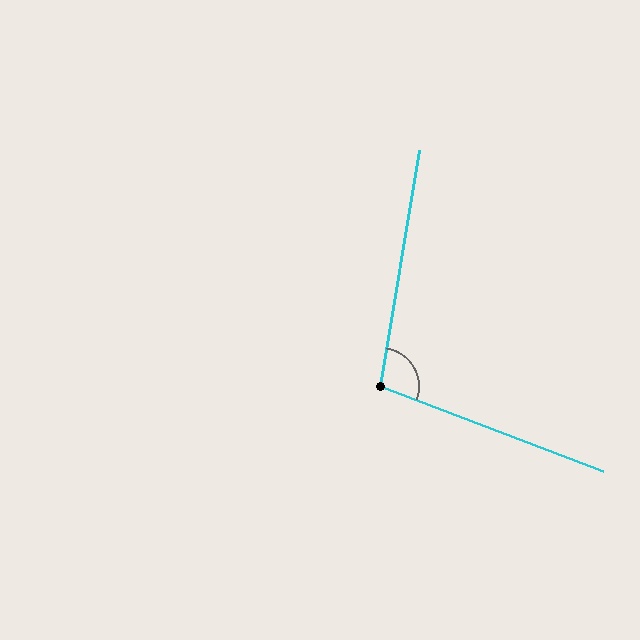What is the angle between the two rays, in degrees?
Approximately 102 degrees.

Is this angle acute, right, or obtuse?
It is obtuse.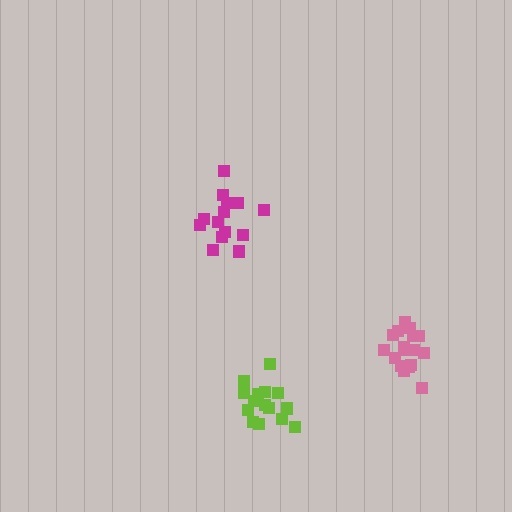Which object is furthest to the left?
The magenta cluster is leftmost.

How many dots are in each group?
Group 1: 14 dots, Group 2: 15 dots, Group 3: 17 dots (46 total).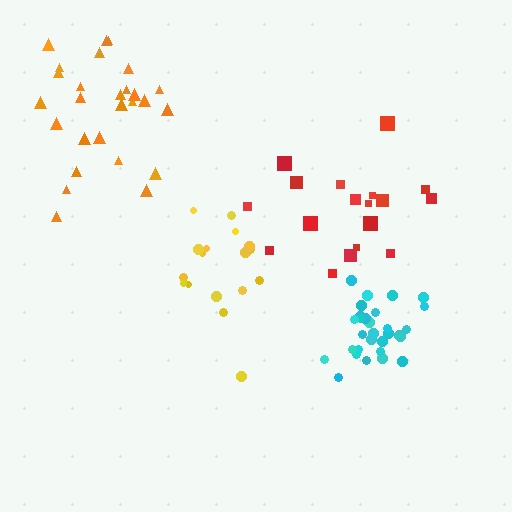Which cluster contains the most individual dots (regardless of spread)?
Cyan (30).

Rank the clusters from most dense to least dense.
cyan, orange, yellow, red.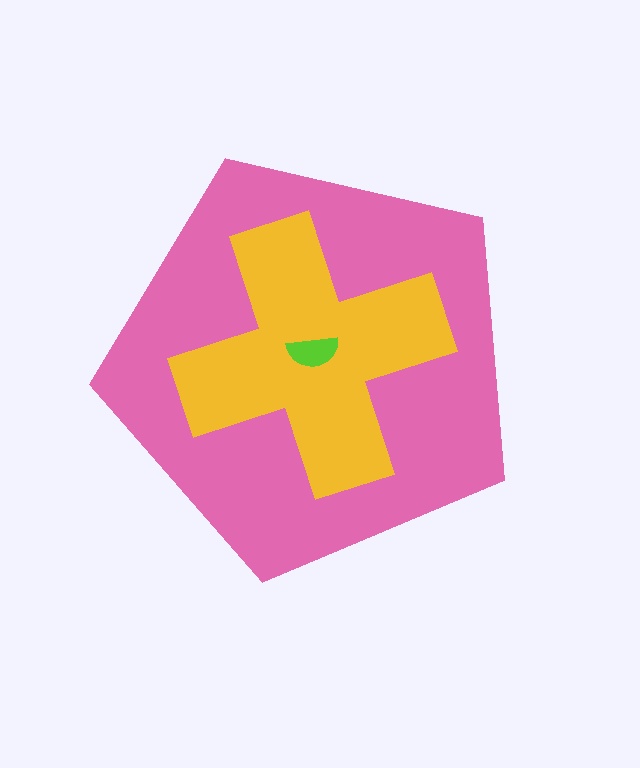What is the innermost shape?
The lime semicircle.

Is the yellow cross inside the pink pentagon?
Yes.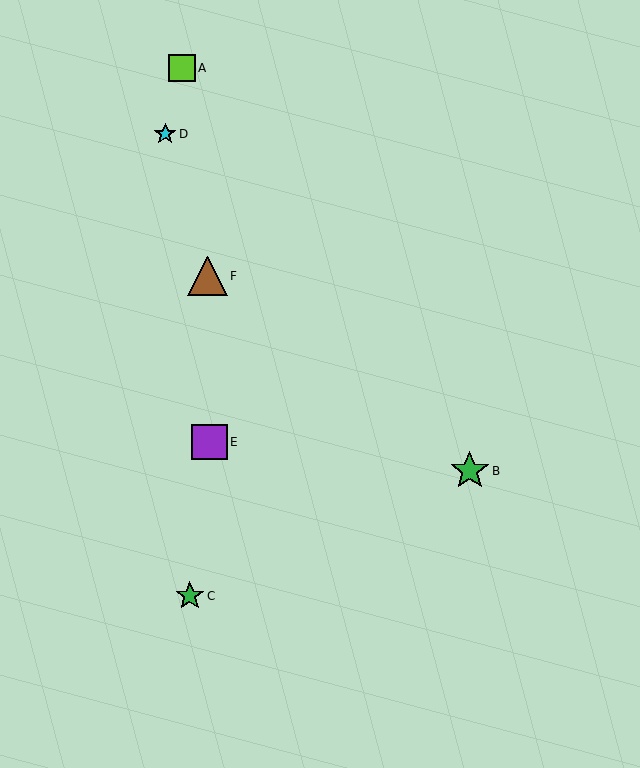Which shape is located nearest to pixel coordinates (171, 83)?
The lime square (labeled A) at (182, 68) is nearest to that location.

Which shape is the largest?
The brown triangle (labeled F) is the largest.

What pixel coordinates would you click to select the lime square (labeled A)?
Click at (182, 68) to select the lime square A.